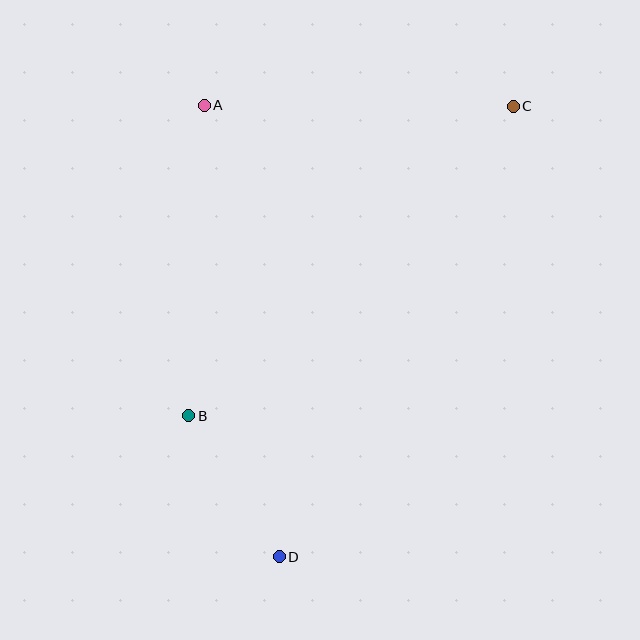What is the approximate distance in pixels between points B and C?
The distance between B and C is approximately 449 pixels.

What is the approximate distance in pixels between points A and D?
The distance between A and D is approximately 458 pixels.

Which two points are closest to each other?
Points B and D are closest to each other.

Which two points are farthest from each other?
Points C and D are farthest from each other.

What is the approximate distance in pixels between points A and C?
The distance between A and C is approximately 309 pixels.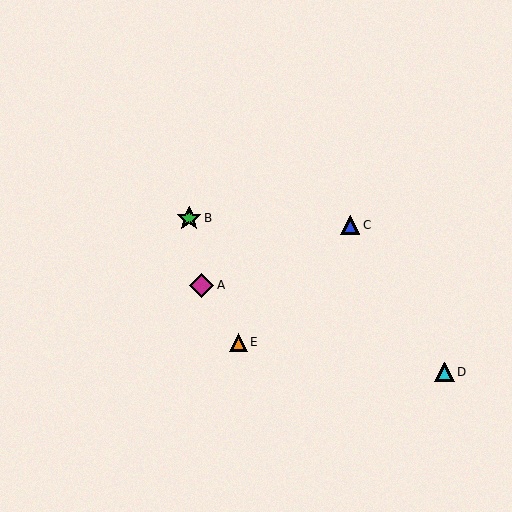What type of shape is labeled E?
Shape E is an orange triangle.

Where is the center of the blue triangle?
The center of the blue triangle is at (350, 225).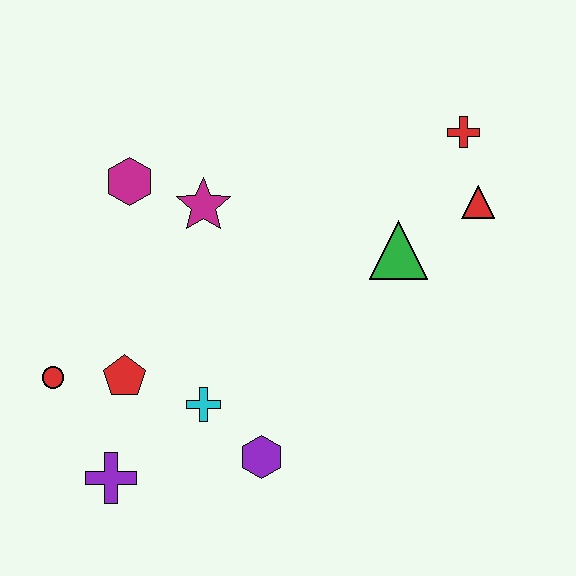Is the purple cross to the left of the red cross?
Yes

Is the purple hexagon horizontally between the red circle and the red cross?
Yes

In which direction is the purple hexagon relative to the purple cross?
The purple hexagon is to the right of the purple cross.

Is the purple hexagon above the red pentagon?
No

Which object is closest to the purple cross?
The red pentagon is closest to the purple cross.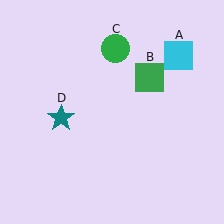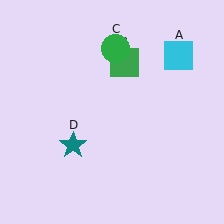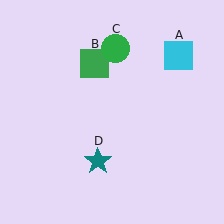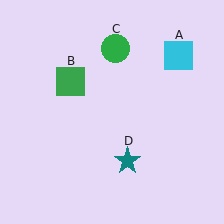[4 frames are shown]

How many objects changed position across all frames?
2 objects changed position: green square (object B), teal star (object D).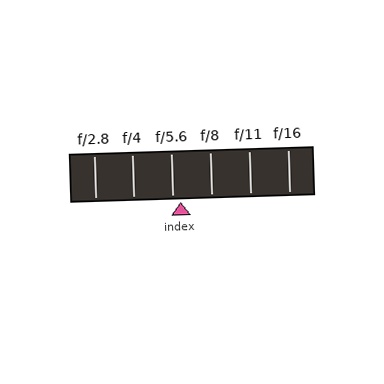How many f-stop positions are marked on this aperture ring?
There are 6 f-stop positions marked.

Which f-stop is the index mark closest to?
The index mark is closest to f/5.6.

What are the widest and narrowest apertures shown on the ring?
The widest aperture shown is f/2.8 and the narrowest is f/16.